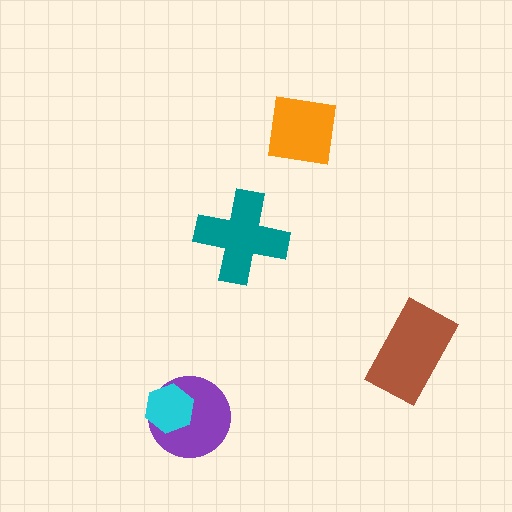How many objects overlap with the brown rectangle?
0 objects overlap with the brown rectangle.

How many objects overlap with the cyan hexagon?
1 object overlaps with the cyan hexagon.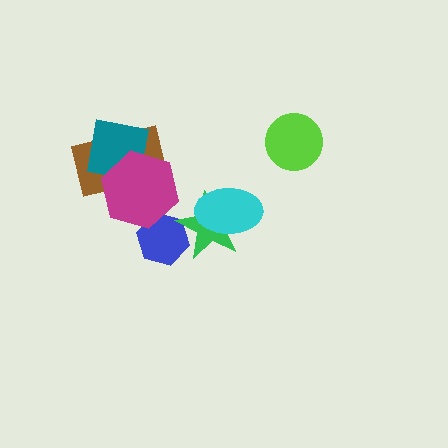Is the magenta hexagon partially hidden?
No, no other shape covers it.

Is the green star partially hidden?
Yes, it is partially covered by another shape.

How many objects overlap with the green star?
2 objects overlap with the green star.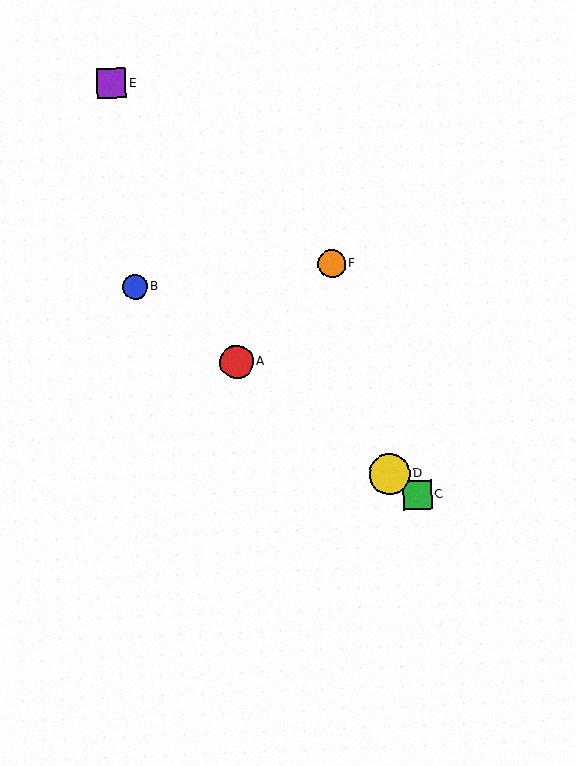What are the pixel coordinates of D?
Object D is at (389, 474).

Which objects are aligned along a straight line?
Objects A, B, C, D are aligned along a straight line.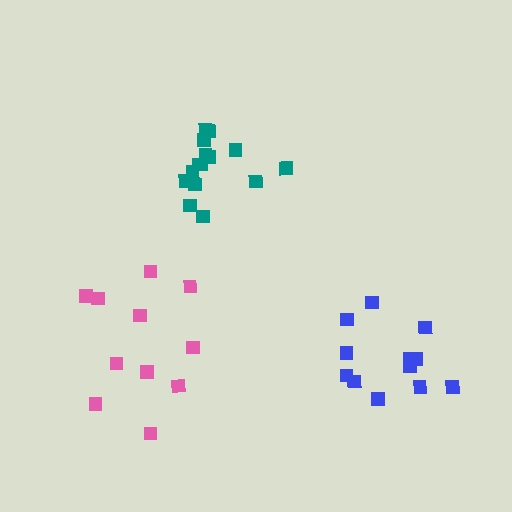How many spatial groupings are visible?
There are 3 spatial groupings.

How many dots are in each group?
Group 1: 15 dots, Group 2: 11 dots, Group 3: 12 dots (38 total).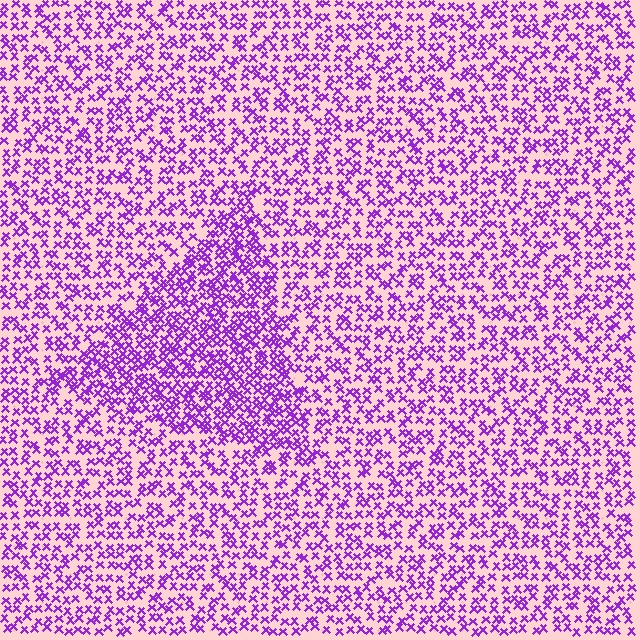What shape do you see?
I see a triangle.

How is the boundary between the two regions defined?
The boundary is defined by a change in element density (approximately 1.7x ratio). All elements are the same color, size, and shape.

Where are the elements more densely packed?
The elements are more densely packed inside the triangle boundary.